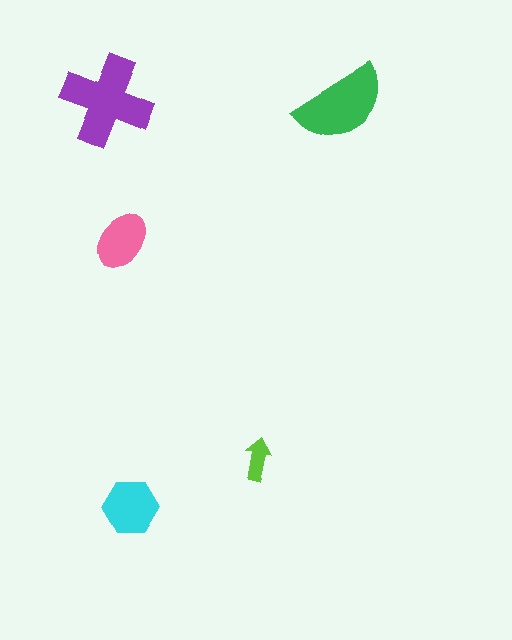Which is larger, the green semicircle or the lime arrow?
The green semicircle.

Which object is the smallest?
The lime arrow.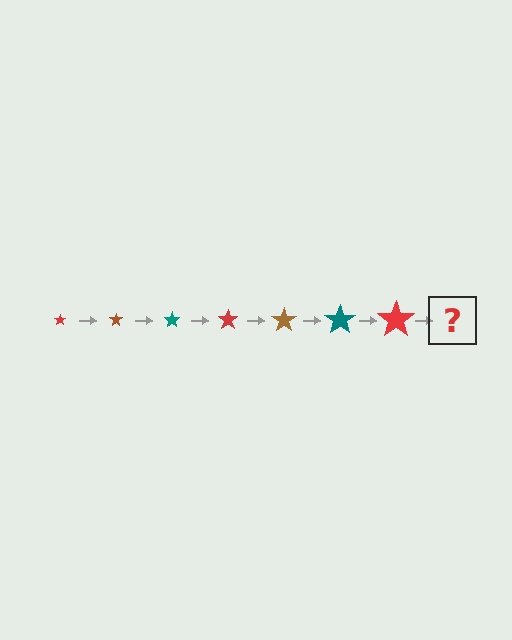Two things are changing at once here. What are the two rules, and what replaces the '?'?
The two rules are that the star grows larger each step and the color cycles through red, brown, and teal. The '?' should be a brown star, larger than the previous one.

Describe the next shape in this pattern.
It should be a brown star, larger than the previous one.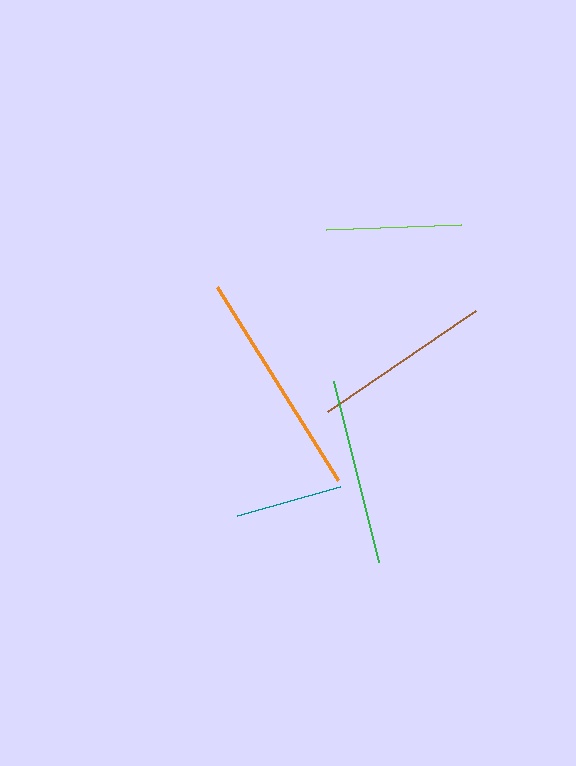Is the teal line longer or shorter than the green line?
The green line is longer than the teal line.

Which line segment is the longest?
The orange line is the longest at approximately 227 pixels.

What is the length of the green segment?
The green segment is approximately 186 pixels long.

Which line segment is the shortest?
The teal line is the shortest at approximately 107 pixels.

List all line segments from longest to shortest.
From longest to shortest: orange, green, brown, lime, teal.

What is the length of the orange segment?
The orange segment is approximately 227 pixels long.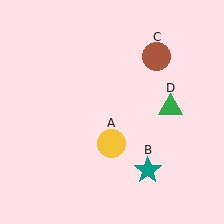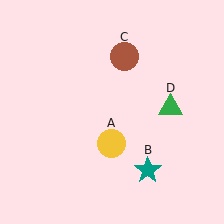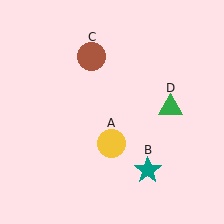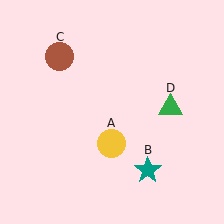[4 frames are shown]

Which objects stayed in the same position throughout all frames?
Yellow circle (object A) and teal star (object B) and green triangle (object D) remained stationary.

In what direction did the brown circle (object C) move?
The brown circle (object C) moved left.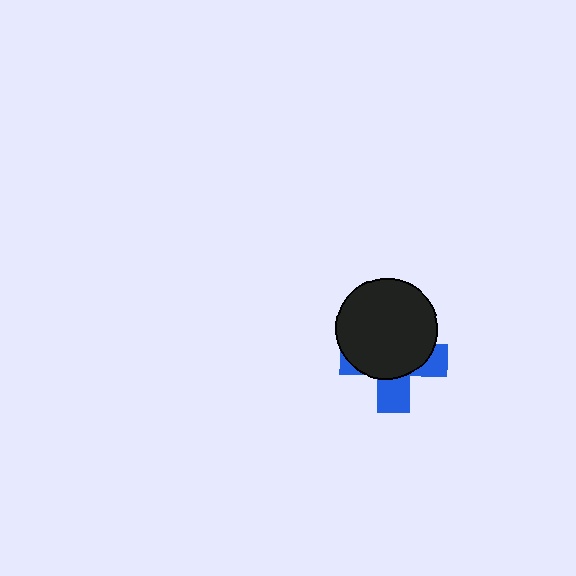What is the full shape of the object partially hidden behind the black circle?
The partially hidden object is a blue cross.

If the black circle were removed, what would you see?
You would see the complete blue cross.